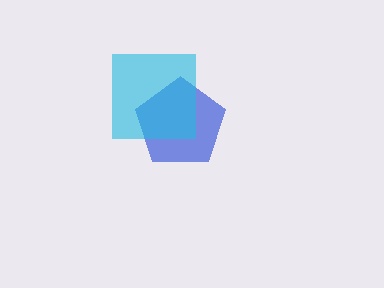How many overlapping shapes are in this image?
There are 2 overlapping shapes in the image.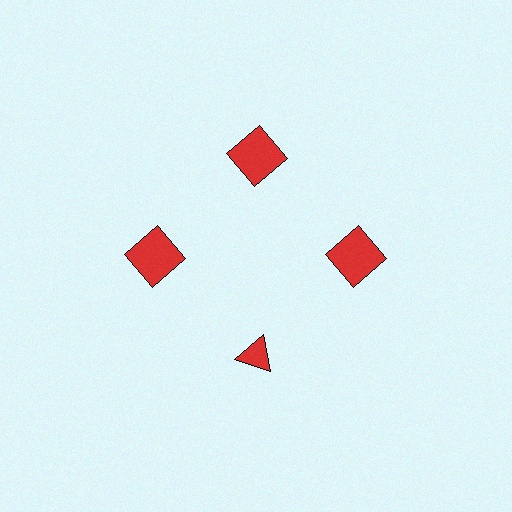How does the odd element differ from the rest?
It has a different shape: triangle instead of square.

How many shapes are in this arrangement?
There are 4 shapes arranged in a ring pattern.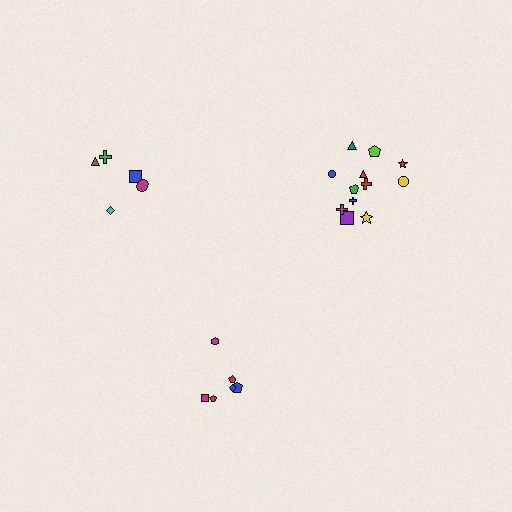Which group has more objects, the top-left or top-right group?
The top-right group.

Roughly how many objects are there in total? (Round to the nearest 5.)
Roughly 25 objects in total.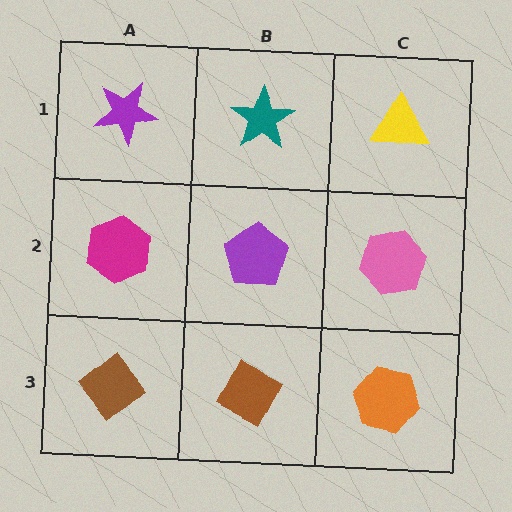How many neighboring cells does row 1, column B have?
3.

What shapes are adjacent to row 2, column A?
A purple star (row 1, column A), a brown diamond (row 3, column A), a purple pentagon (row 2, column B).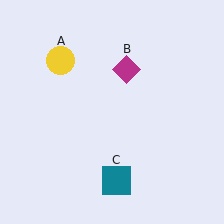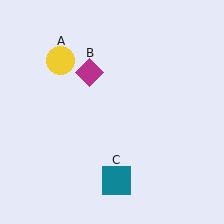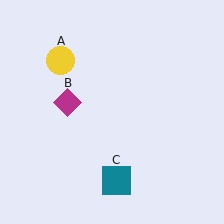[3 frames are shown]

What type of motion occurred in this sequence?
The magenta diamond (object B) rotated counterclockwise around the center of the scene.